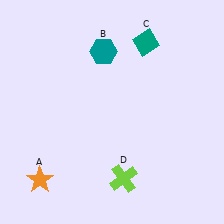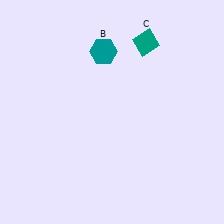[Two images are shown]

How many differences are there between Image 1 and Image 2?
There are 2 differences between the two images.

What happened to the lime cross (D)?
The lime cross (D) was removed in Image 2. It was in the bottom-right area of Image 1.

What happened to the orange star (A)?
The orange star (A) was removed in Image 2. It was in the bottom-left area of Image 1.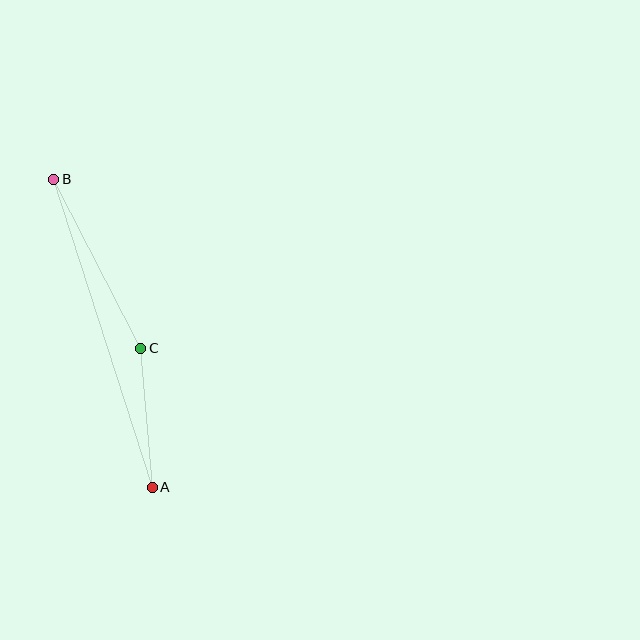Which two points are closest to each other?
Points A and C are closest to each other.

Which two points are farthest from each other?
Points A and B are farthest from each other.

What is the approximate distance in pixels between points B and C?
The distance between B and C is approximately 190 pixels.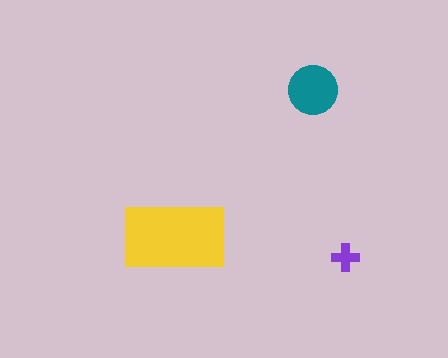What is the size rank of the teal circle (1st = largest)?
2nd.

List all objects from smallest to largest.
The purple cross, the teal circle, the yellow rectangle.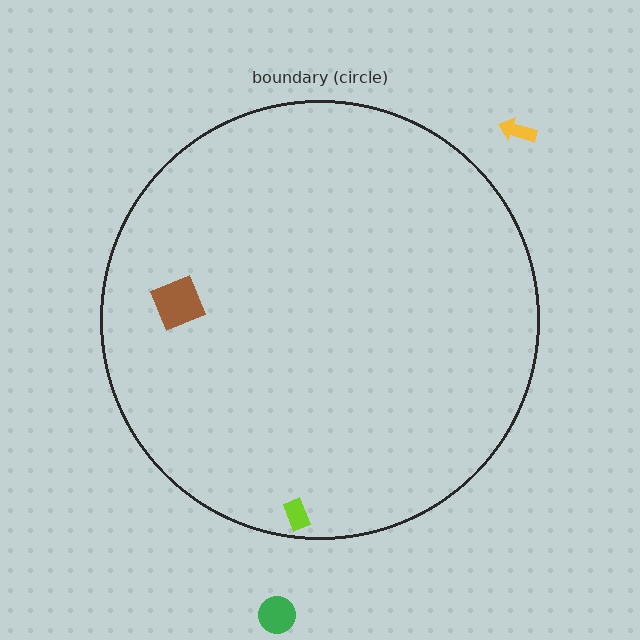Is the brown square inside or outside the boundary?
Inside.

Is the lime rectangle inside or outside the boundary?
Inside.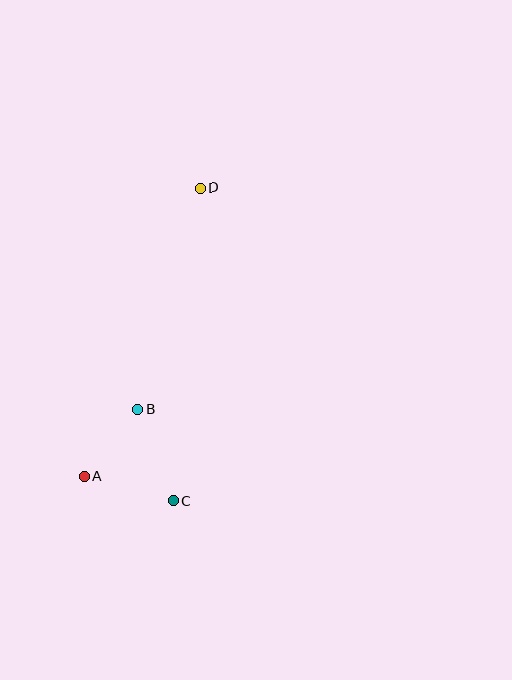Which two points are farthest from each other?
Points C and D are farthest from each other.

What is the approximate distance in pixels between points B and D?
The distance between B and D is approximately 231 pixels.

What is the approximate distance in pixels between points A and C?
The distance between A and C is approximately 92 pixels.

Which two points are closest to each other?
Points A and B are closest to each other.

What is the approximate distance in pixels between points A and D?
The distance between A and D is approximately 311 pixels.